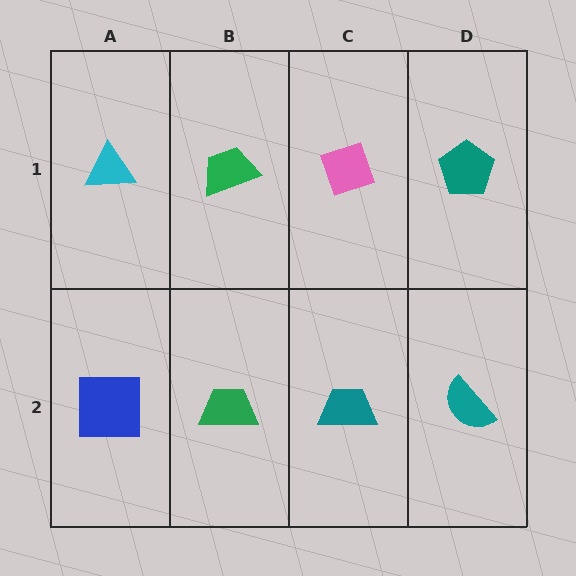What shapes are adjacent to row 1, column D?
A teal semicircle (row 2, column D), a pink diamond (row 1, column C).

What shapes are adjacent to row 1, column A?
A blue square (row 2, column A), a green trapezoid (row 1, column B).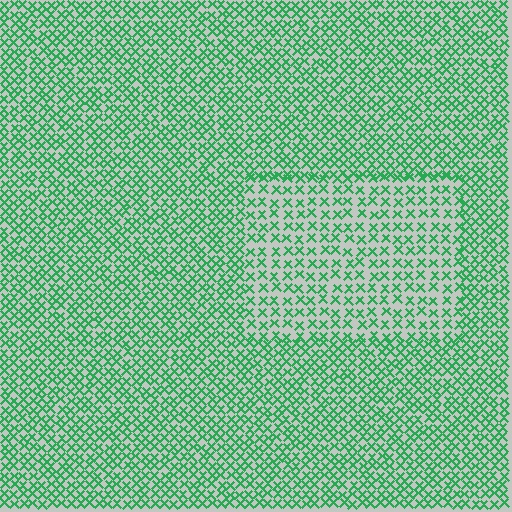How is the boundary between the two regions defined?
The boundary is defined by a change in element density (approximately 1.7x ratio). All elements are the same color, size, and shape.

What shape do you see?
I see a rectangle.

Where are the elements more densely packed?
The elements are more densely packed outside the rectangle boundary.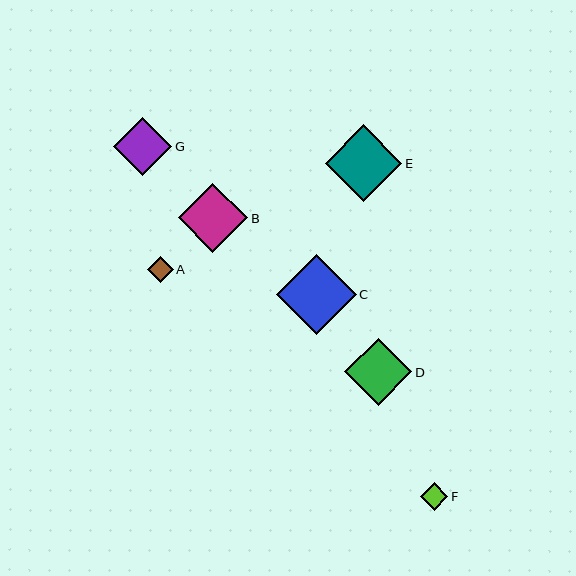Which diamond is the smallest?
Diamond A is the smallest with a size of approximately 26 pixels.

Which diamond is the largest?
Diamond C is the largest with a size of approximately 79 pixels.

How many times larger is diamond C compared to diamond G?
Diamond C is approximately 1.4 times the size of diamond G.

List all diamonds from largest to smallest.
From largest to smallest: C, E, B, D, G, F, A.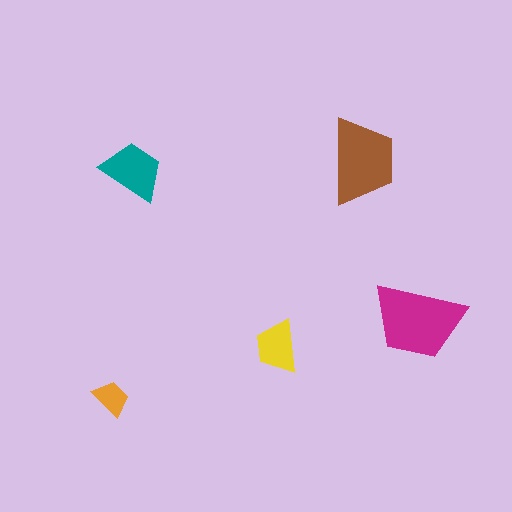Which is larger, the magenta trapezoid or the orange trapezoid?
The magenta one.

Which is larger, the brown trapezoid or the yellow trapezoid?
The brown one.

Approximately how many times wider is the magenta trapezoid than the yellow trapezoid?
About 2 times wider.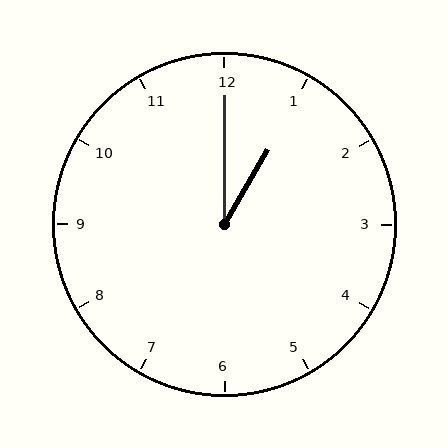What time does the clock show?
1:00.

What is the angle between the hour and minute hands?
Approximately 30 degrees.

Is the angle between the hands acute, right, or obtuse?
It is acute.